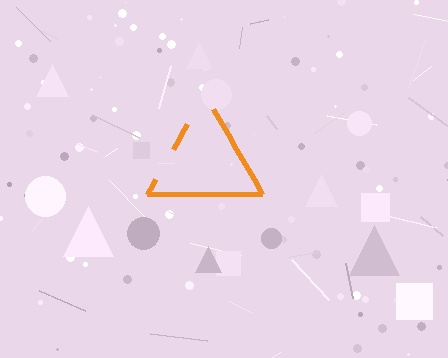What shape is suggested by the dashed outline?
The dashed outline suggests a triangle.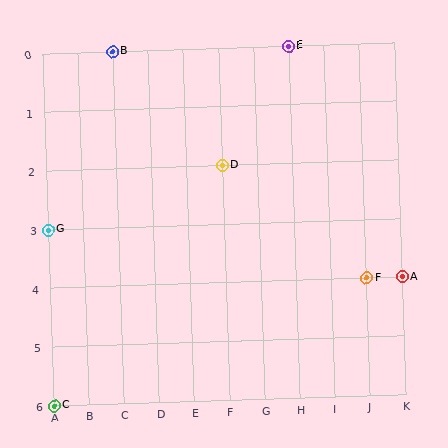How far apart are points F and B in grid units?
Points F and B are 7 columns and 4 rows apart (about 8.1 grid units diagonally).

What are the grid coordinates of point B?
Point B is at grid coordinates (C, 0).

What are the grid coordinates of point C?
Point C is at grid coordinates (A, 6).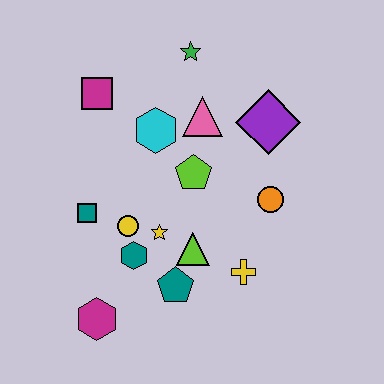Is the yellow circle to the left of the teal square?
No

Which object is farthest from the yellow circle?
The green star is farthest from the yellow circle.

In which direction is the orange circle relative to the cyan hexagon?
The orange circle is to the right of the cyan hexagon.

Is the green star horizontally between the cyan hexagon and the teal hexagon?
No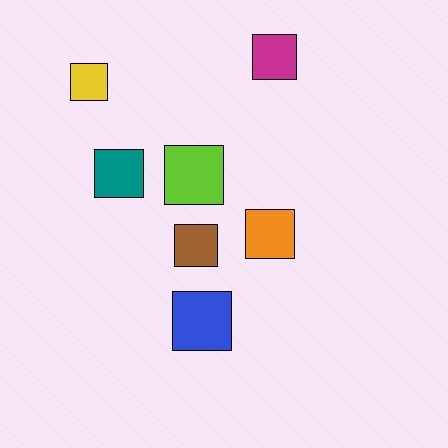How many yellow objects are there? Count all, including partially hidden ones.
There is 1 yellow object.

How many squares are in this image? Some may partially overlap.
There are 7 squares.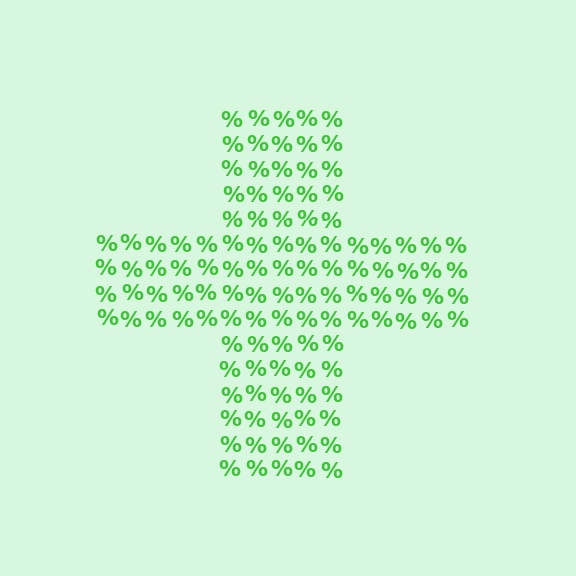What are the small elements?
The small elements are percent signs.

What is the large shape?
The large shape is a cross.